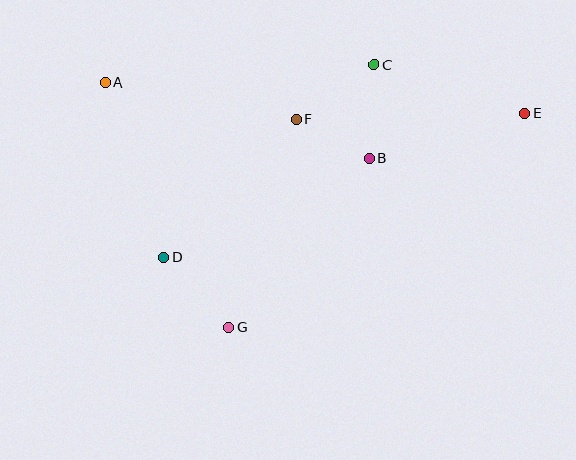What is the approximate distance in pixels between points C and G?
The distance between C and G is approximately 300 pixels.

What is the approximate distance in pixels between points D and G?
The distance between D and G is approximately 95 pixels.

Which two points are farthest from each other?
Points A and E are farthest from each other.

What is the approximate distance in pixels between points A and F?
The distance between A and F is approximately 194 pixels.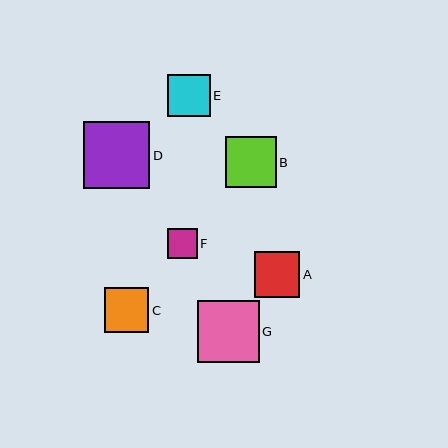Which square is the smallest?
Square F is the smallest with a size of approximately 30 pixels.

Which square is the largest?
Square D is the largest with a size of approximately 67 pixels.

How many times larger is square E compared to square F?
Square E is approximately 1.4 times the size of square F.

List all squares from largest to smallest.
From largest to smallest: D, G, B, A, C, E, F.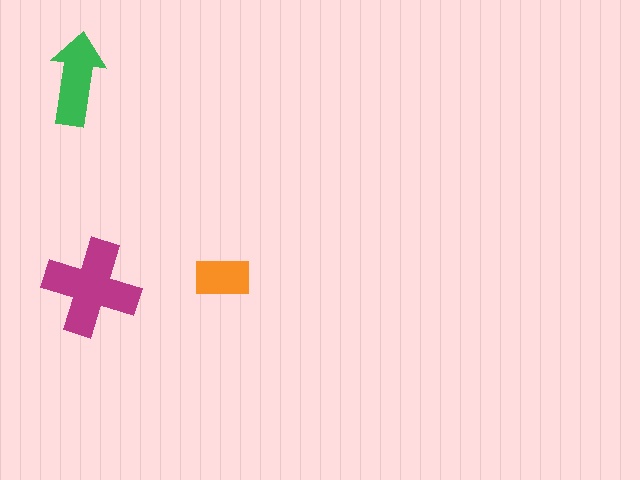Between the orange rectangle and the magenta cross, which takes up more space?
The magenta cross.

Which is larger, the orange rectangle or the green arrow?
The green arrow.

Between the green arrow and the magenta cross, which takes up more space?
The magenta cross.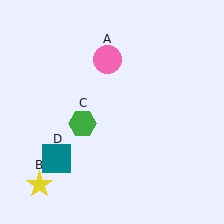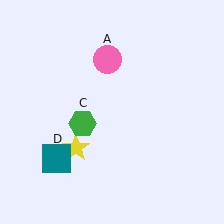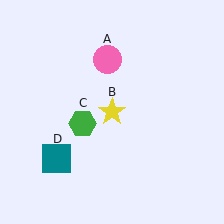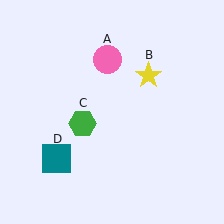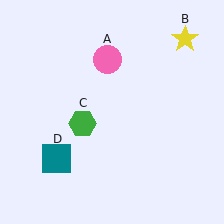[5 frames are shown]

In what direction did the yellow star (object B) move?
The yellow star (object B) moved up and to the right.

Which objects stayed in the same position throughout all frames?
Pink circle (object A) and green hexagon (object C) and teal square (object D) remained stationary.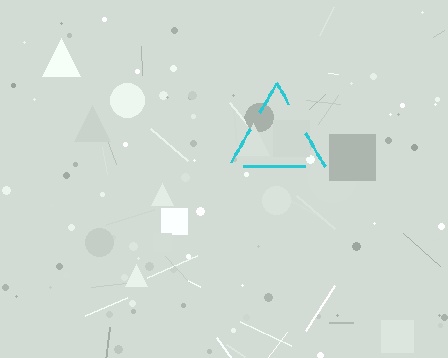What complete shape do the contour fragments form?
The contour fragments form a triangle.